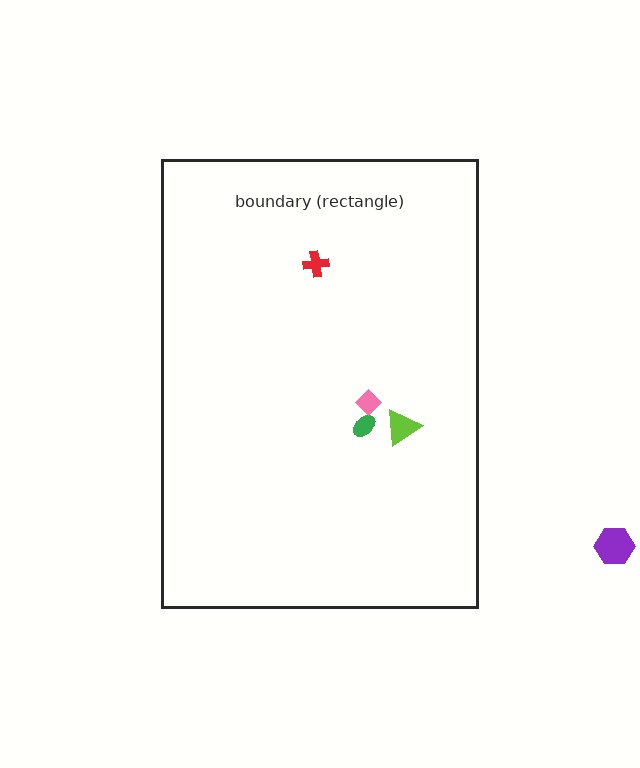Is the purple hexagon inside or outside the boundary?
Outside.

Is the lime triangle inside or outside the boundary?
Inside.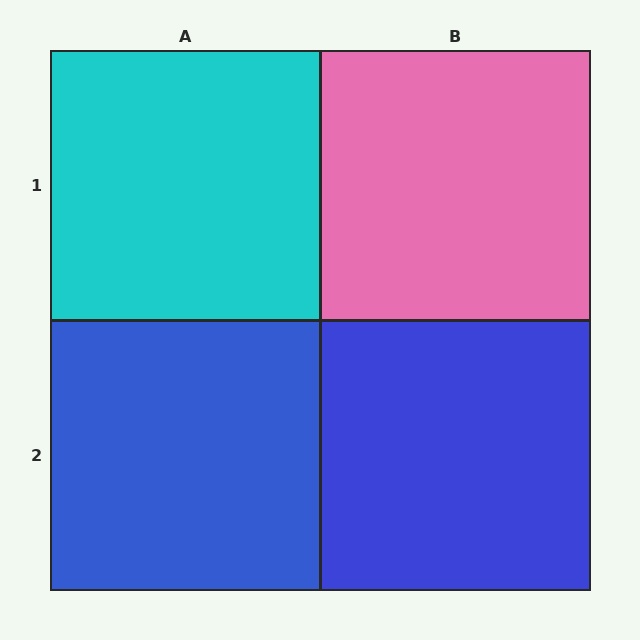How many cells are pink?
1 cell is pink.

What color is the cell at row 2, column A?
Blue.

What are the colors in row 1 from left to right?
Cyan, pink.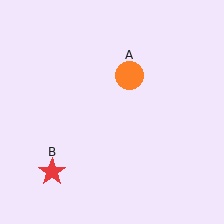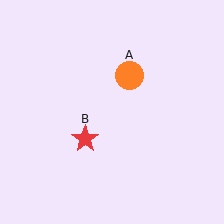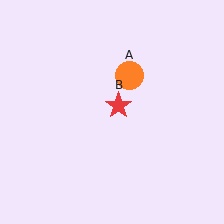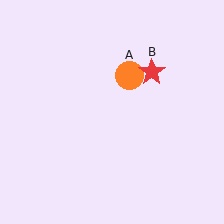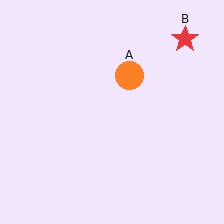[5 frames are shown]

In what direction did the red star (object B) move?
The red star (object B) moved up and to the right.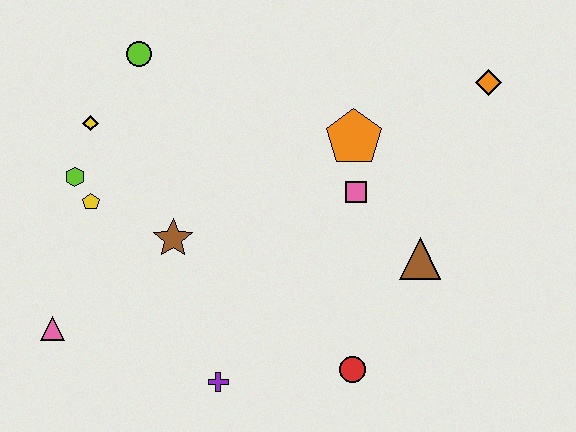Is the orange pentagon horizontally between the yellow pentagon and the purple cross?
No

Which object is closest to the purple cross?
The red circle is closest to the purple cross.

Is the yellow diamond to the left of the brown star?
Yes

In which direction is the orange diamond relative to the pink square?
The orange diamond is to the right of the pink square.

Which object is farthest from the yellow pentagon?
The orange diamond is farthest from the yellow pentagon.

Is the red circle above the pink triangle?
No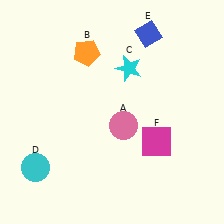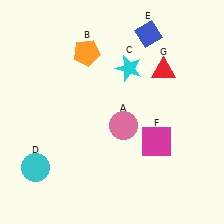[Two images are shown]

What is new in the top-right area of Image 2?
A red triangle (G) was added in the top-right area of Image 2.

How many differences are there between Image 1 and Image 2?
There is 1 difference between the two images.